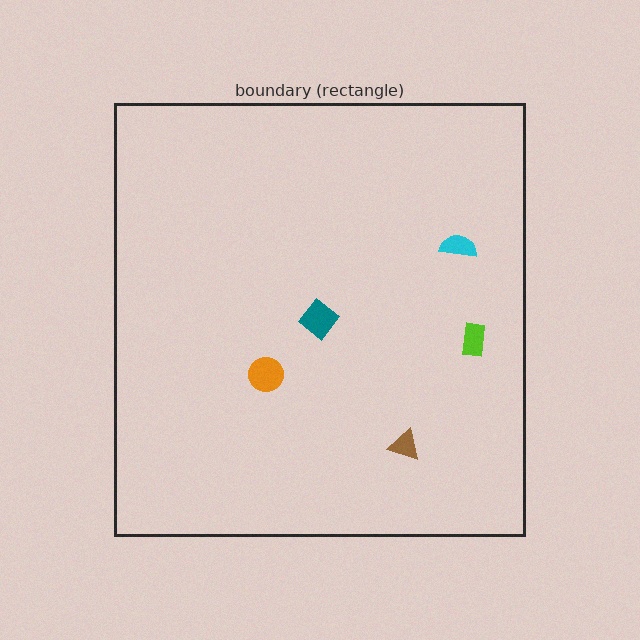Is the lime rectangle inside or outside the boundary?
Inside.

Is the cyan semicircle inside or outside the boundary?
Inside.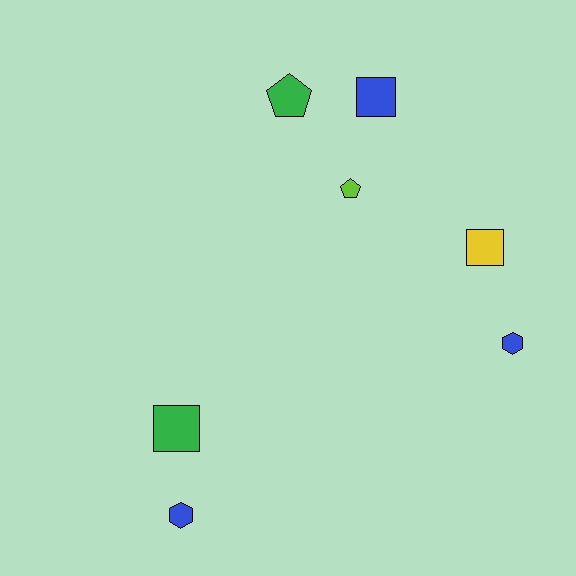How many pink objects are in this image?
There are no pink objects.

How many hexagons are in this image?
There are 2 hexagons.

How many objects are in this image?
There are 7 objects.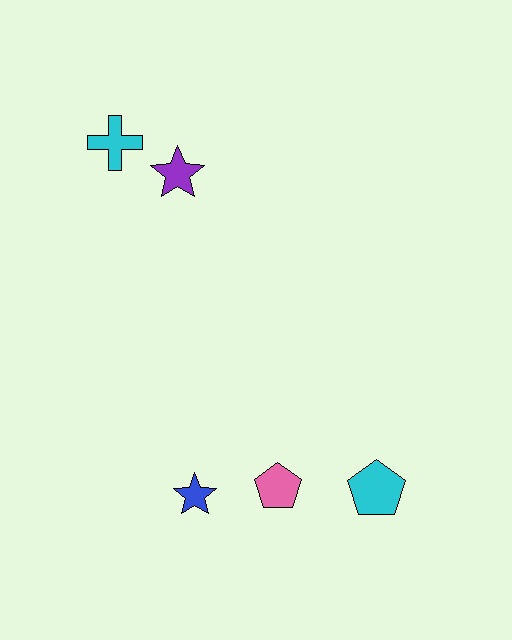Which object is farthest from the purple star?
The cyan pentagon is farthest from the purple star.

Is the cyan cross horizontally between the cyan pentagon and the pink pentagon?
No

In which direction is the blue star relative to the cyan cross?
The blue star is below the cyan cross.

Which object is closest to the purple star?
The cyan cross is closest to the purple star.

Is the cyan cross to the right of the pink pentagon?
No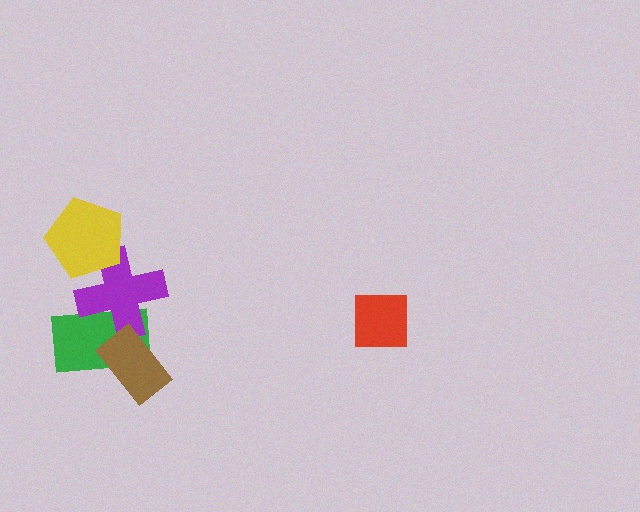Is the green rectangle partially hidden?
Yes, it is partially covered by another shape.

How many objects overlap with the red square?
0 objects overlap with the red square.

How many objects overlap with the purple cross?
3 objects overlap with the purple cross.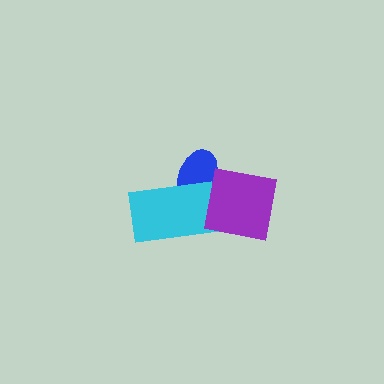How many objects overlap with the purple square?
1 object overlaps with the purple square.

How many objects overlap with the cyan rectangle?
1 object overlaps with the cyan rectangle.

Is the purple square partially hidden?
No, no other shape covers it.